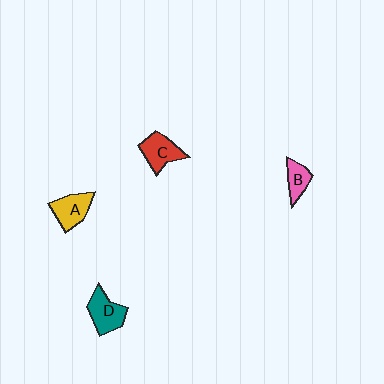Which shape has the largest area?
Shape D (teal).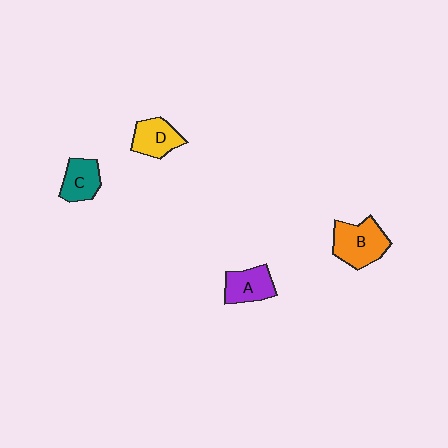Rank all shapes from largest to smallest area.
From largest to smallest: B (orange), A (purple), D (yellow), C (teal).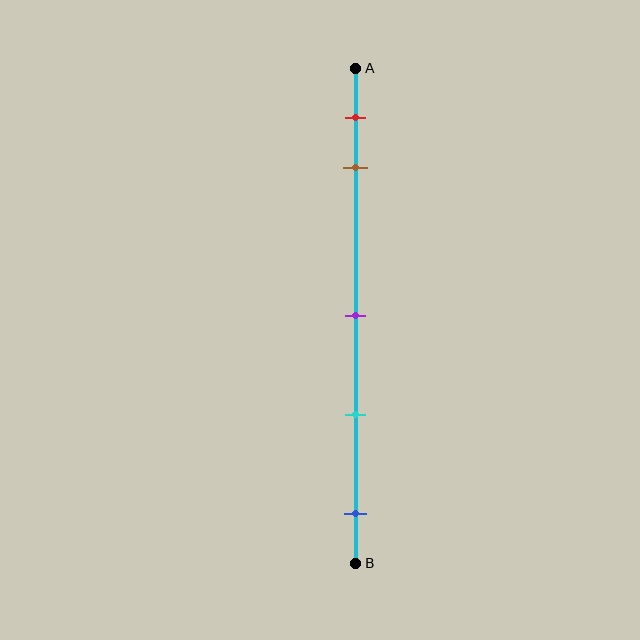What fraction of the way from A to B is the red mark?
The red mark is approximately 10% (0.1) of the way from A to B.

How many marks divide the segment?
There are 5 marks dividing the segment.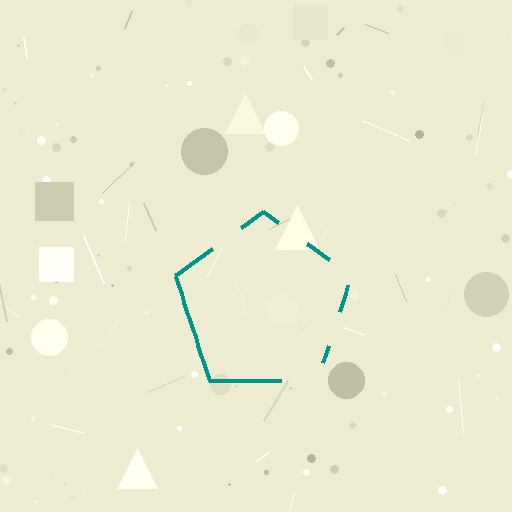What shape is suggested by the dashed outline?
The dashed outline suggests a pentagon.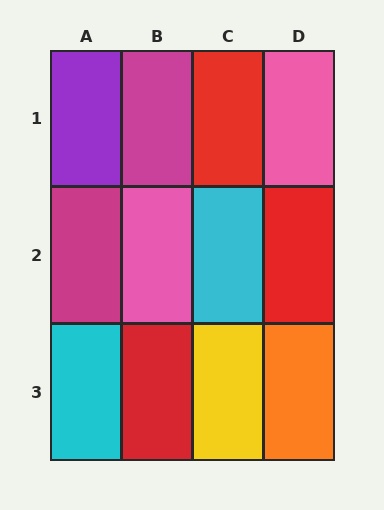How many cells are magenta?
2 cells are magenta.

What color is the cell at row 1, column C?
Red.